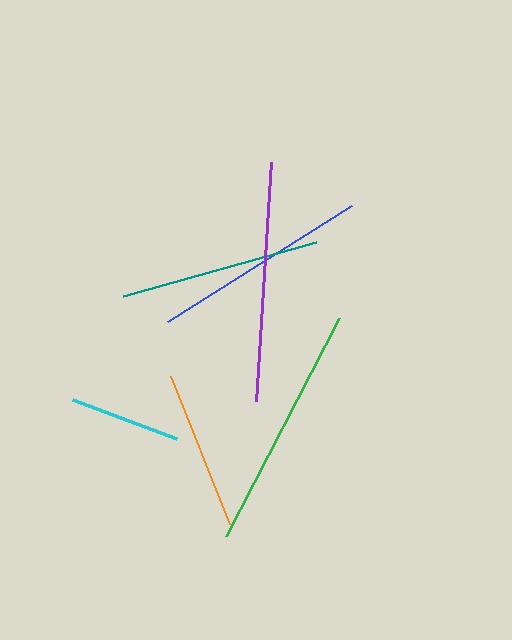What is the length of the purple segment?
The purple segment is approximately 239 pixels long.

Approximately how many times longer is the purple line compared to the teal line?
The purple line is approximately 1.2 times the length of the teal line.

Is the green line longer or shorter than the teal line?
The green line is longer than the teal line.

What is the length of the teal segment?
The teal segment is approximately 201 pixels long.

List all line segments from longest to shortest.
From longest to shortest: green, purple, blue, teal, orange, cyan.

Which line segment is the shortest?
The cyan line is the shortest at approximately 112 pixels.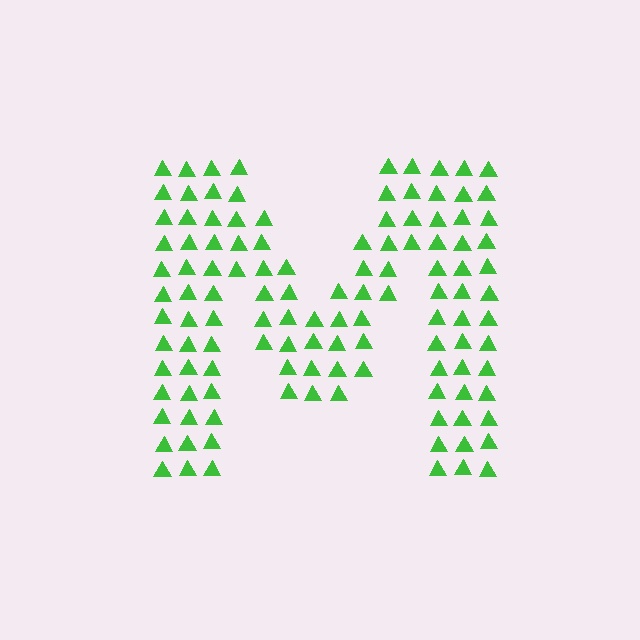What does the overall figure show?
The overall figure shows the letter M.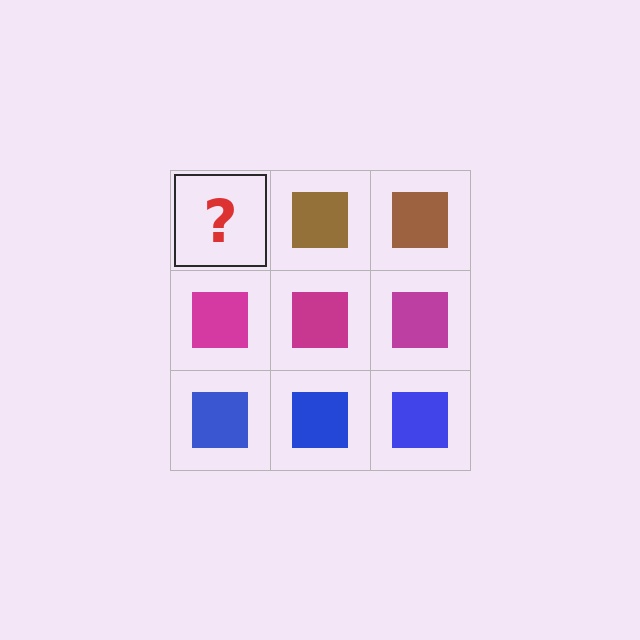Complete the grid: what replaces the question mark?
The question mark should be replaced with a brown square.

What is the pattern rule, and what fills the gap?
The rule is that each row has a consistent color. The gap should be filled with a brown square.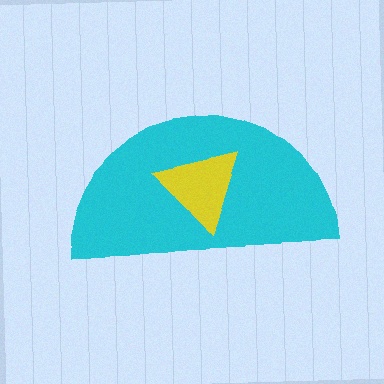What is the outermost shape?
The cyan semicircle.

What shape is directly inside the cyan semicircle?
The yellow triangle.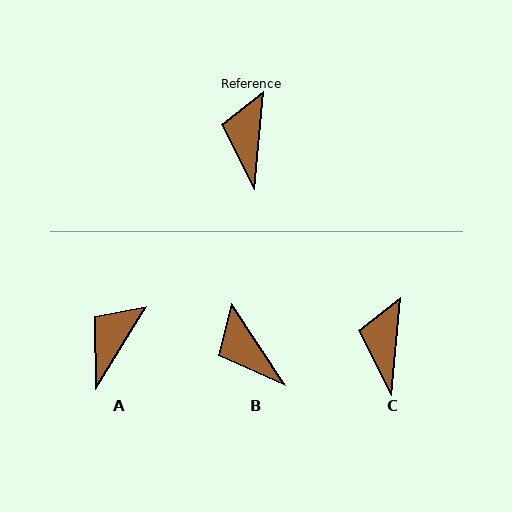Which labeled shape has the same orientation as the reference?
C.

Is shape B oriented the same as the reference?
No, it is off by about 39 degrees.